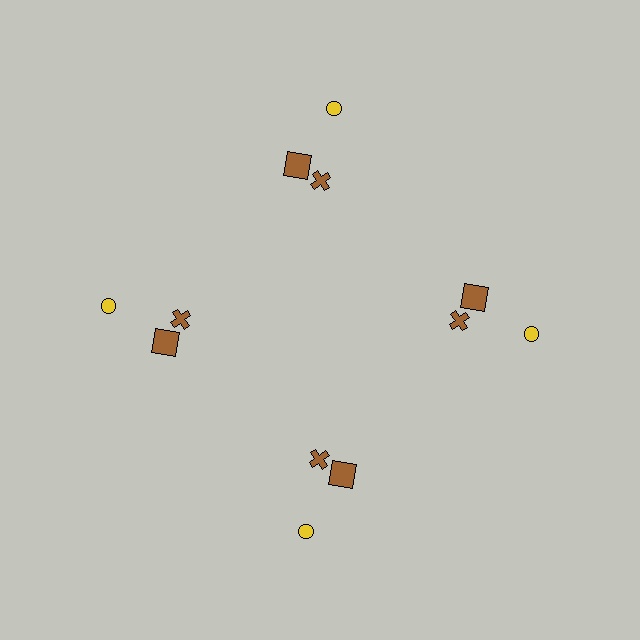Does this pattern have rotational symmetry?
Yes, this pattern has 4-fold rotational symmetry. It looks the same after rotating 90 degrees around the center.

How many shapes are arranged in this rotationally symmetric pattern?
There are 12 shapes, arranged in 4 groups of 3.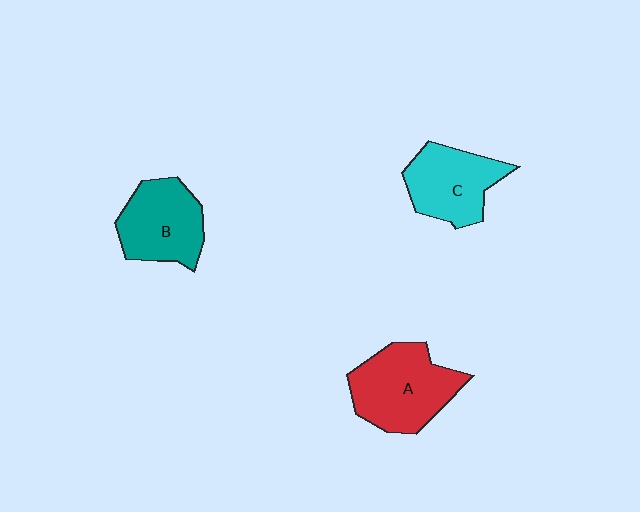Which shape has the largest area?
Shape A (red).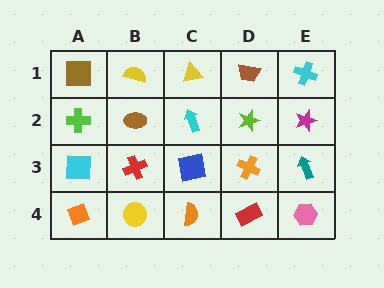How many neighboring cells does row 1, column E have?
2.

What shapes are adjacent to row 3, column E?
A magenta star (row 2, column E), a pink hexagon (row 4, column E), an orange cross (row 3, column D).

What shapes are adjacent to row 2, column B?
A yellow semicircle (row 1, column B), a red cross (row 3, column B), a lime cross (row 2, column A), a cyan arrow (row 2, column C).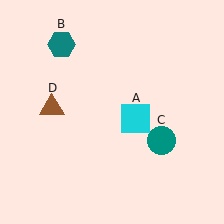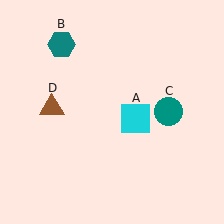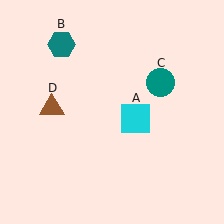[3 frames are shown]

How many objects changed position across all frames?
1 object changed position: teal circle (object C).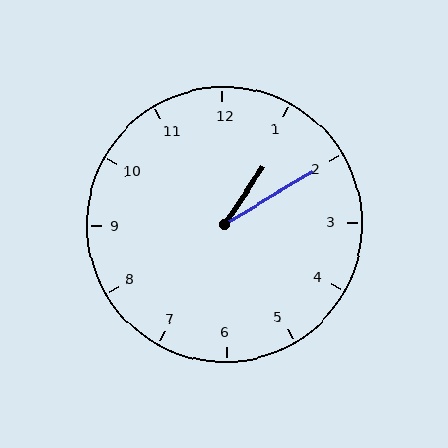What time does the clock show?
1:10.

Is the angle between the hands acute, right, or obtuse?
It is acute.